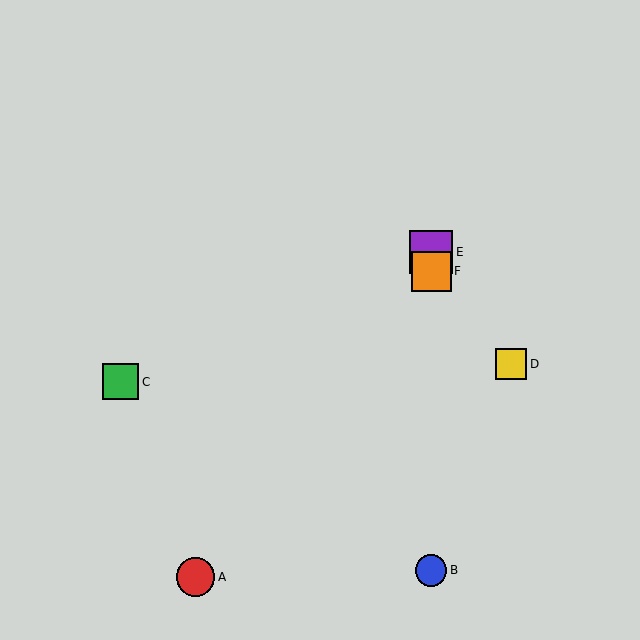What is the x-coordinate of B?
Object B is at x≈431.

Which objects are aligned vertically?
Objects B, E, F are aligned vertically.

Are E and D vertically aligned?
No, E is at x≈431 and D is at x≈511.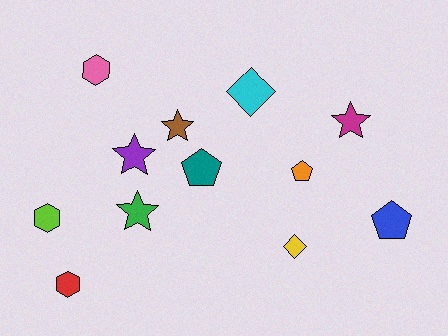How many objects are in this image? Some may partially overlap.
There are 12 objects.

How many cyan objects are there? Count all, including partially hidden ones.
There is 1 cyan object.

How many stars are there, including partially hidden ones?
There are 4 stars.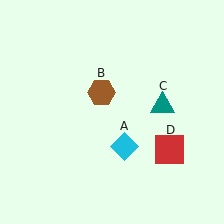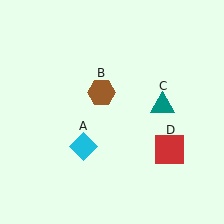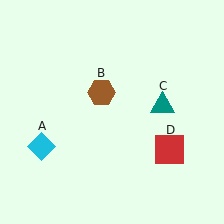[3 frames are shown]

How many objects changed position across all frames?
1 object changed position: cyan diamond (object A).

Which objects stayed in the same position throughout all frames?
Brown hexagon (object B) and teal triangle (object C) and red square (object D) remained stationary.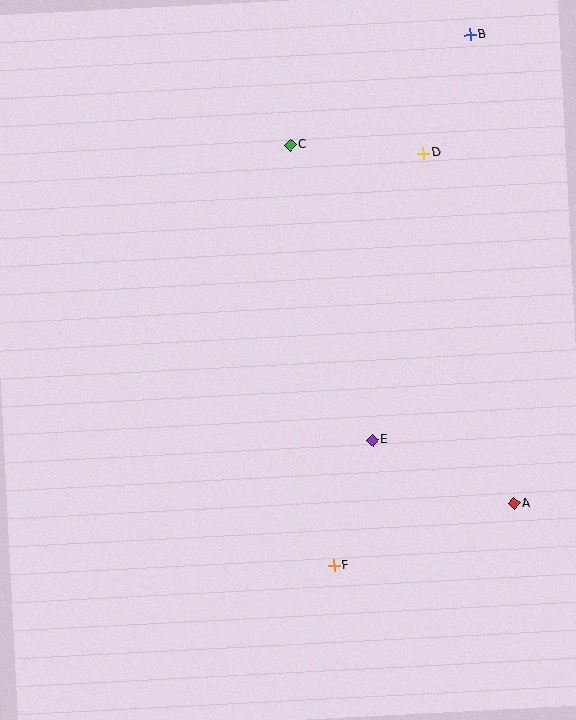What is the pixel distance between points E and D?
The distance between E and D is 291 pixels.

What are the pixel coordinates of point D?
Point D is at (423, 153).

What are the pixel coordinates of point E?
Point E is at (373, 440).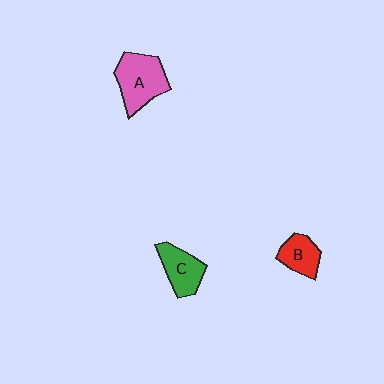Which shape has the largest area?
Shape A (pink).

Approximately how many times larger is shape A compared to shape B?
Approximately 1.7 times.